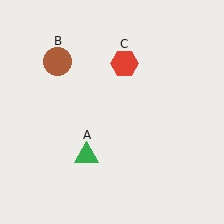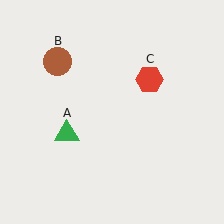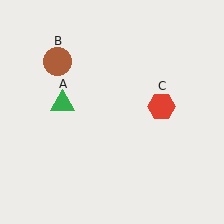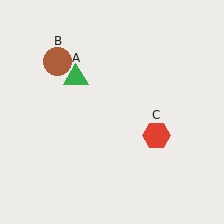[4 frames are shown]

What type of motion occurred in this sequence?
The green triangle (object A), red hexagon (object C) rotated clockwise around the center of the scene.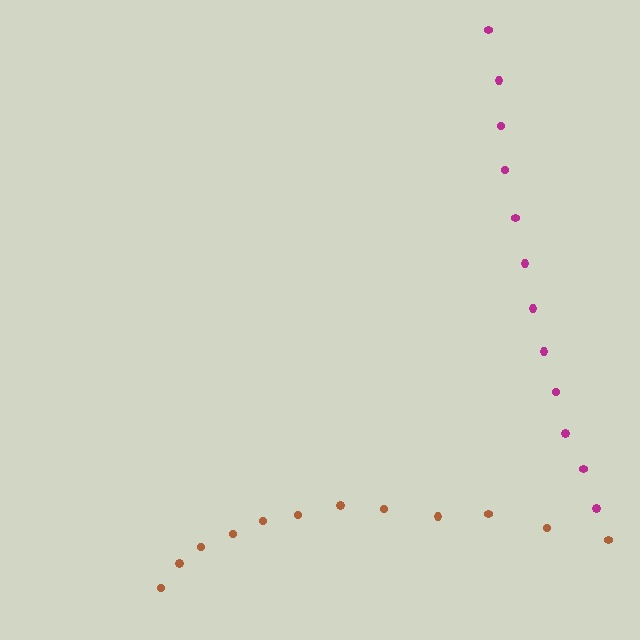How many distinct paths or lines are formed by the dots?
There are 2 distinct paths.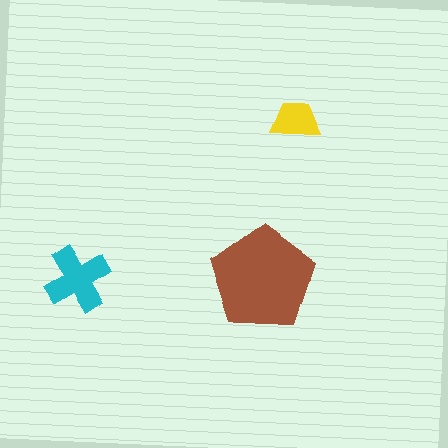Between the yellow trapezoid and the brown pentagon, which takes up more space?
The brown pentagon.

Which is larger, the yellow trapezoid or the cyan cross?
The cyan cross.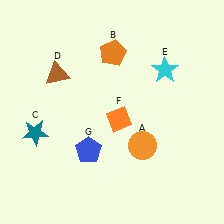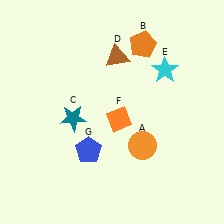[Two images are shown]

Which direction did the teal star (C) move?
The teal star (C) moved right.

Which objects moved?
The objects that moved are: the orange pentagon (B), the teal star (C), the brown triangle (D).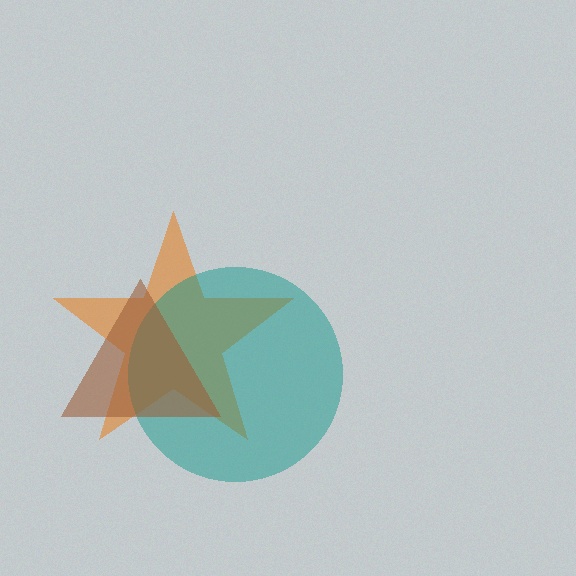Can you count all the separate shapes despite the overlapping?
Yes, there are 3 separate shapes.